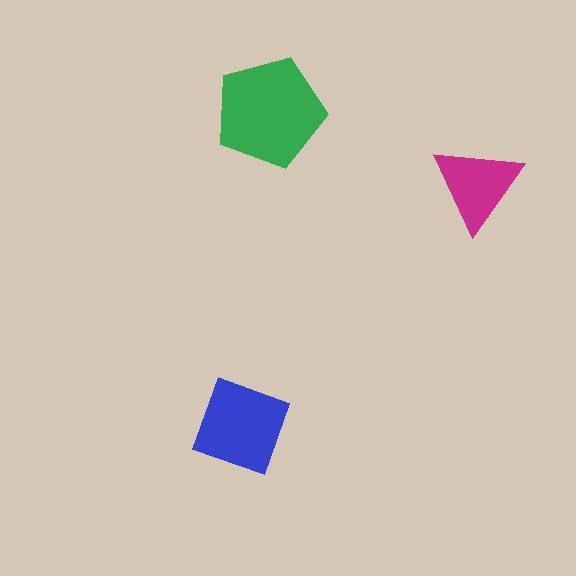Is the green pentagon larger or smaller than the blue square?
Larger.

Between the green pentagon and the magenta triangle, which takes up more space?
The green pentagon.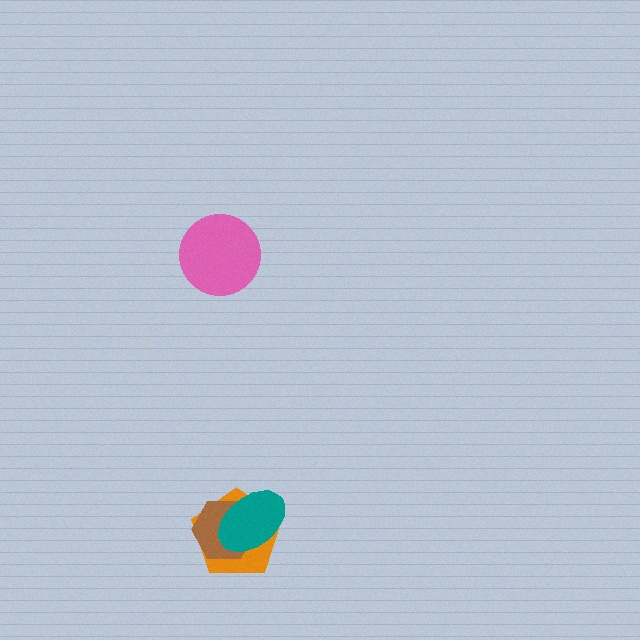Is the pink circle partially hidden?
No, no other shape covers it.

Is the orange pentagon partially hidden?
Yes, it is partially covered by another shape.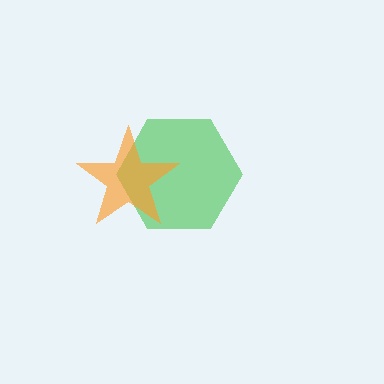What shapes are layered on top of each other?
The layered shapes are: a green hexagon, an orange star.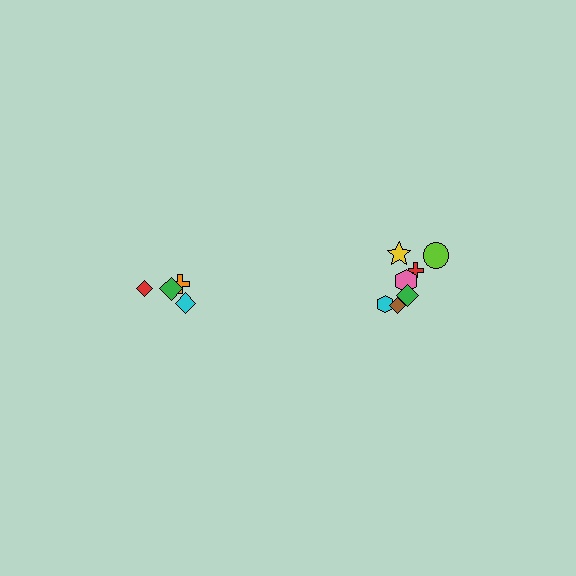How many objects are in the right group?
There are 7 objects.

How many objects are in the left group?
There are 4 objects.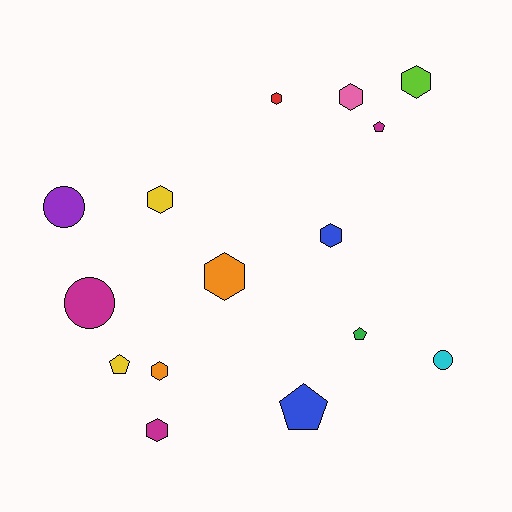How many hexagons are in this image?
There are 8 hexagons.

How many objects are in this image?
There are 15 objects.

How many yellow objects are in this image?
There are 2 yellow objects.